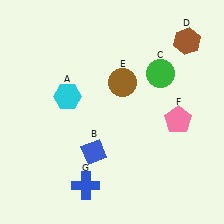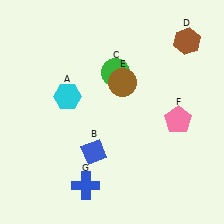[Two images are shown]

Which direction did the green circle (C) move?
The green circle (C) moved left.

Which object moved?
The green circle (C) moved left.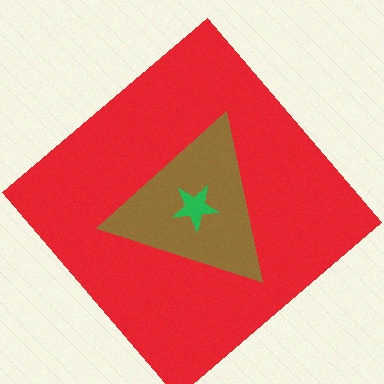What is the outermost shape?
The red diamond.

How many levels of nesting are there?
3.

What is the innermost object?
The green star.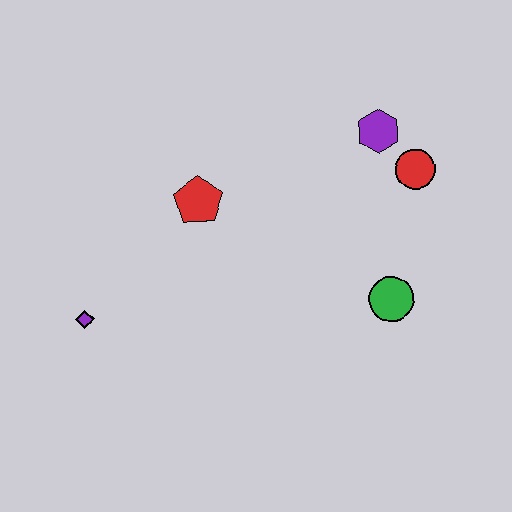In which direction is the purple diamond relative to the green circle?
The purple diamond is to the left of the green circle.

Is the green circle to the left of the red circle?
Yes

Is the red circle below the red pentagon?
No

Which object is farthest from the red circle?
The purple diamond is farthest from the red circle.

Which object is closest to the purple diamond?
The red pentagon is closest to the purple diamond.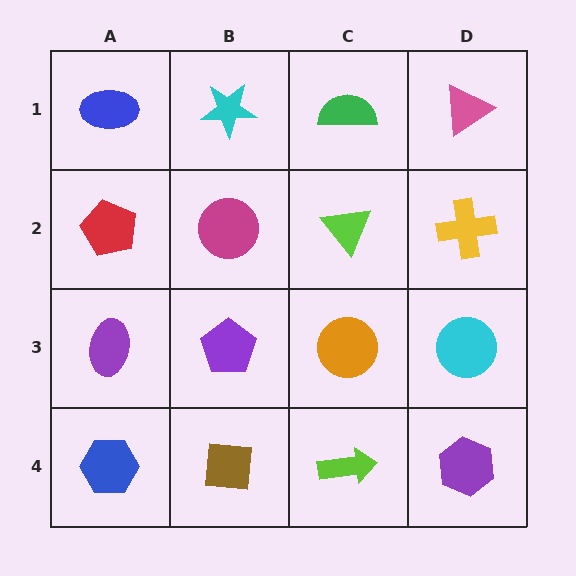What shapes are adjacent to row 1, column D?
A yellow cross (row 2, column D), a green semicircle (row 1, column C).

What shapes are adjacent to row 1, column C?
A lime triangle (row 2, column C), a cyan star (row 1, column B), a pink triangle (row 1, column D).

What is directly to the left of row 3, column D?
An orange circle.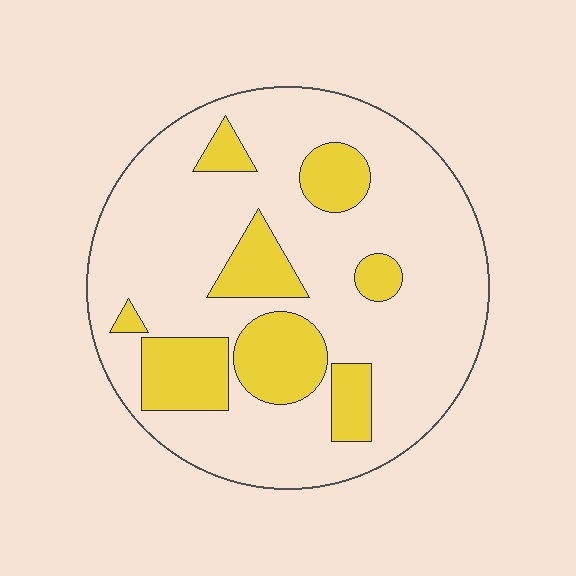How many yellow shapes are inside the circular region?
8.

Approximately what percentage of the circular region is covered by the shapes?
Approximately 25%.